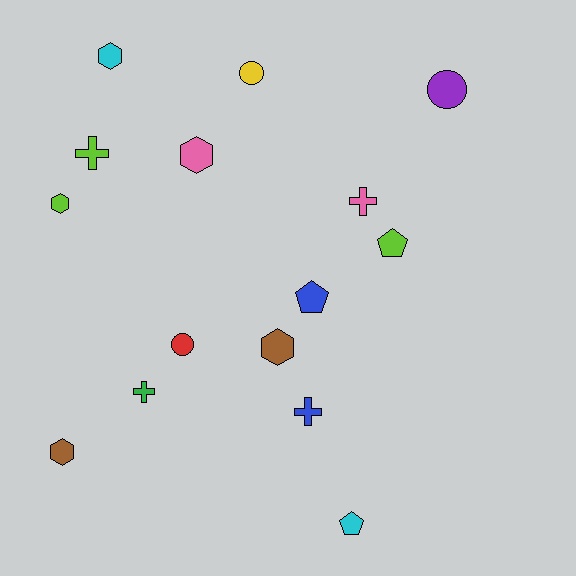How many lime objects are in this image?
There are 3 lime objects.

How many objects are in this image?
There are 15 objects.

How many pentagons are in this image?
There are 3 pentagons.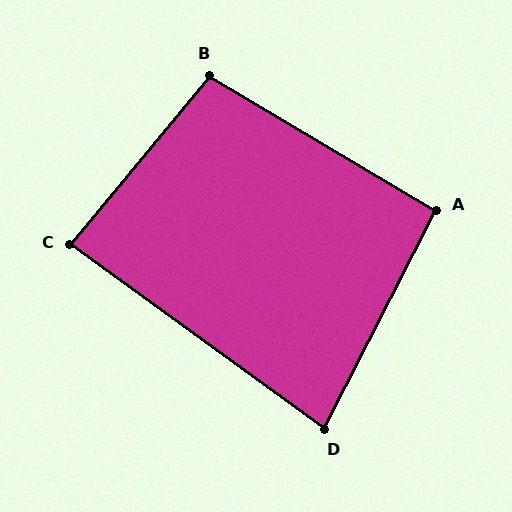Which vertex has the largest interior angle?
B, at approximately 99 degrees.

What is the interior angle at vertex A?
Approximately 94 degrees (approximately right).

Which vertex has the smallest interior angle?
D, at approximately 81 degrees.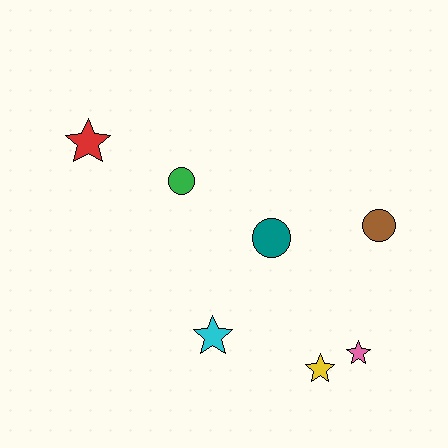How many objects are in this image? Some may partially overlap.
There are 7 objects.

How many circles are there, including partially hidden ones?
There are 3 circles.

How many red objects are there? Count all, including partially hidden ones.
There is 1 red object.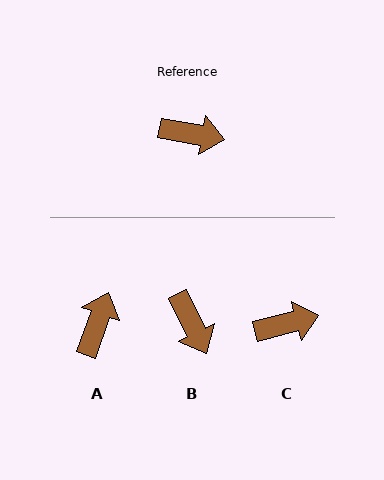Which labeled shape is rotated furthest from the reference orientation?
A, about 80 degrees away.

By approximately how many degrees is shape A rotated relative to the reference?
Approximately 80 degrees counter-clockwise.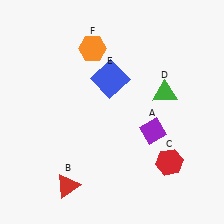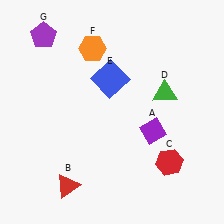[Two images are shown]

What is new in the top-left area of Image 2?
A purple pentagon (G) was added in the top-left area of Image 2.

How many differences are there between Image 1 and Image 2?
There is 1 difference between the two images.